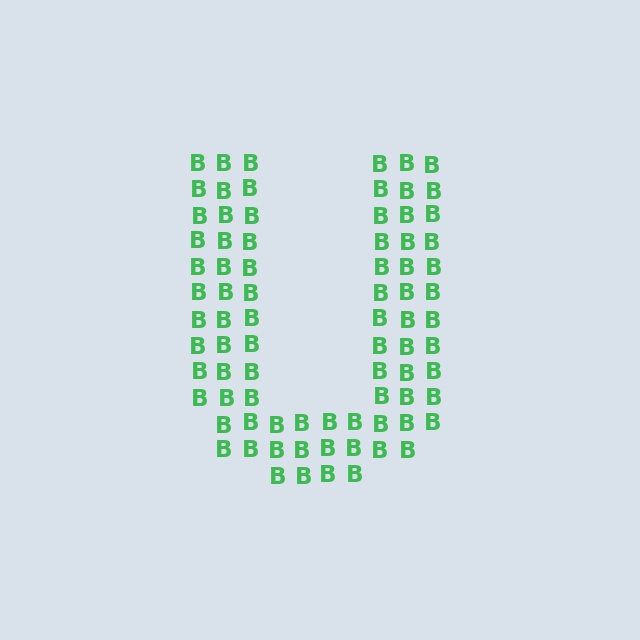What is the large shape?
The large shape is the letter U.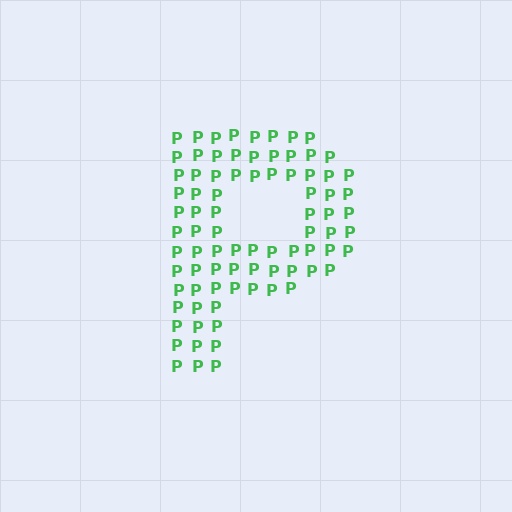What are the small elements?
The small elements are letter P's.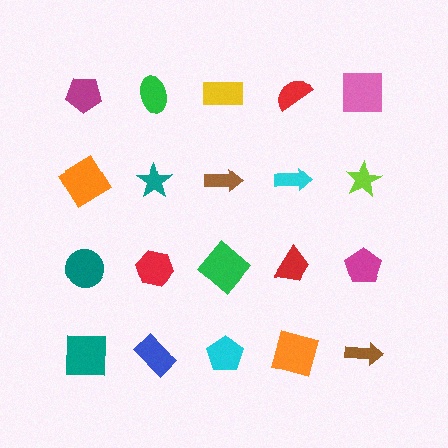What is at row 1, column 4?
A red semicircle.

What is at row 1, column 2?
A green ellipse.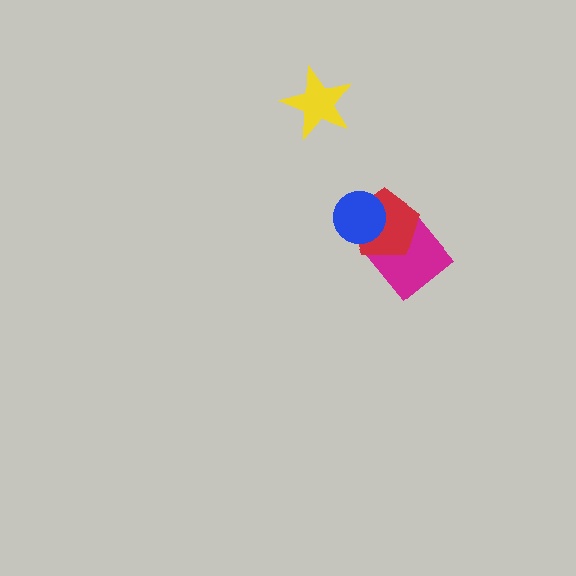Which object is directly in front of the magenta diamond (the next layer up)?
The red pentagon is directly in front of the magenta diamond.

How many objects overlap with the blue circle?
2 objects overlap with the blue circle.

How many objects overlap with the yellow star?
0 objects overlap with the yellow star.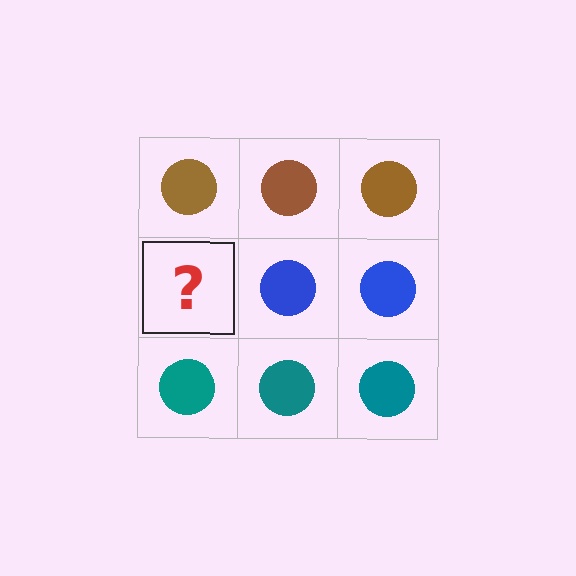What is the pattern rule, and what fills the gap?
The rule is that each row has a consistent color. The gap should be filled with a blue circle.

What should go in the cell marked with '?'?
The missing cell should contain a blue circle.